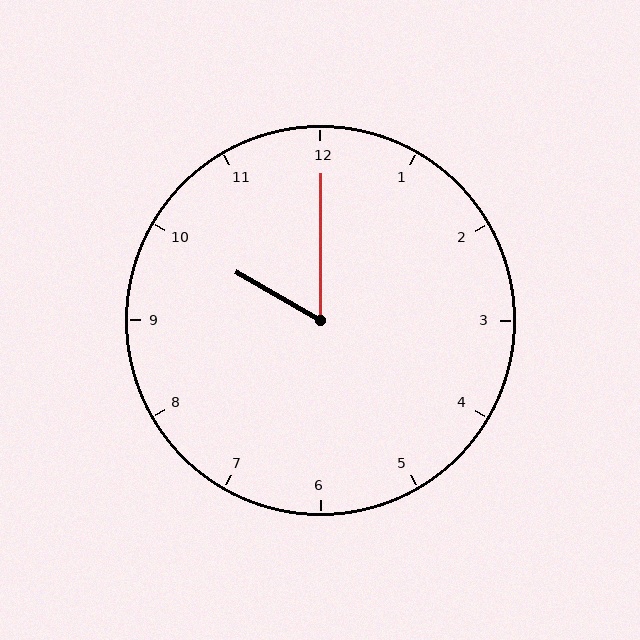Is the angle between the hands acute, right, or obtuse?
It is acute.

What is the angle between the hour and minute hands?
Approximately 60 degrees.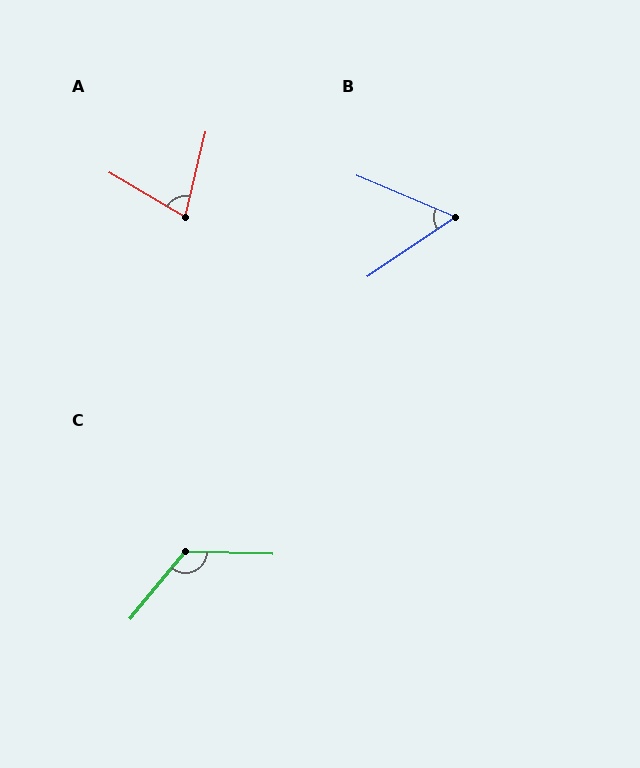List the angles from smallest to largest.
B (57°), A (73°), C (128°).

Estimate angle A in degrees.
Approximately 73 degrees.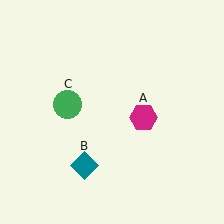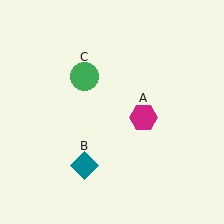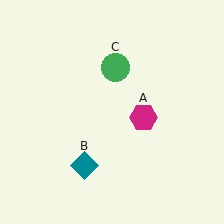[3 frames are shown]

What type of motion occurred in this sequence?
The green circle (object C) rotated clockwise around the center of the scene.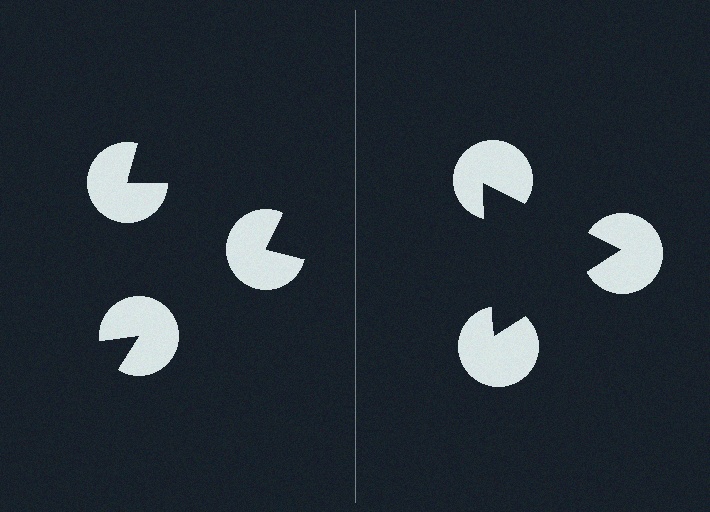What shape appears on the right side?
An illusory triangle.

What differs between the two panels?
The pac-man discs are positioned identically on both sides; only the wedge orientations differ. On the right they align to a triangle; on the left they are misaligned.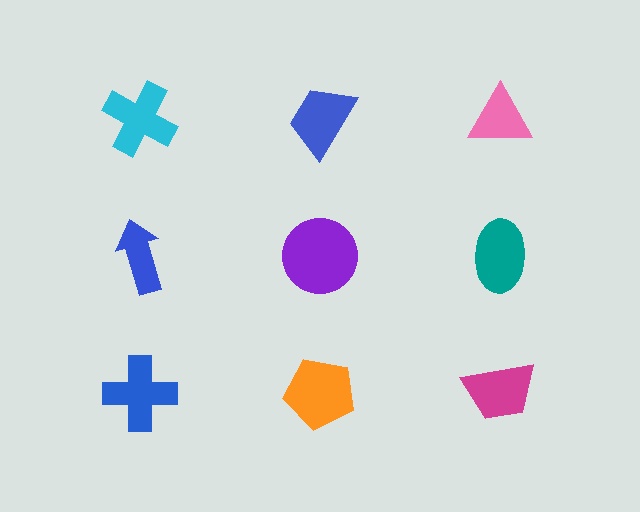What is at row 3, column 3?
A magenta trapezoid.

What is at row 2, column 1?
A blue arrow.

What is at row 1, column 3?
A pink triangle.